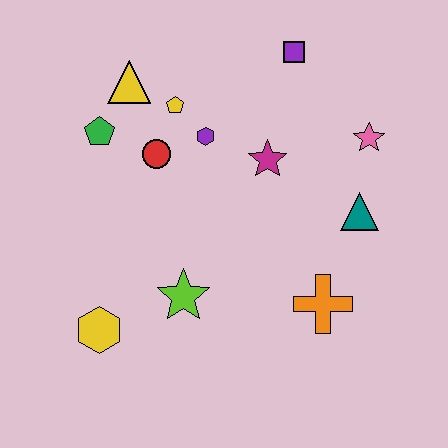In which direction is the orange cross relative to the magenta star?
The orange cross is below the magenta star.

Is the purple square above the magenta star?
Yes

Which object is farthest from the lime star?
The purple square is farthest from the lime star.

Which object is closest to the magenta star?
The purple hexagon is closest to the magenta star.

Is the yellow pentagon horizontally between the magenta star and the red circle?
Yes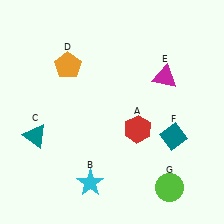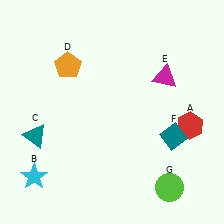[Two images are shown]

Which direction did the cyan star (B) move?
The cyan star (B) moved left.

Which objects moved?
The objects that moved are: the red hexagon (A), the cyan star (B).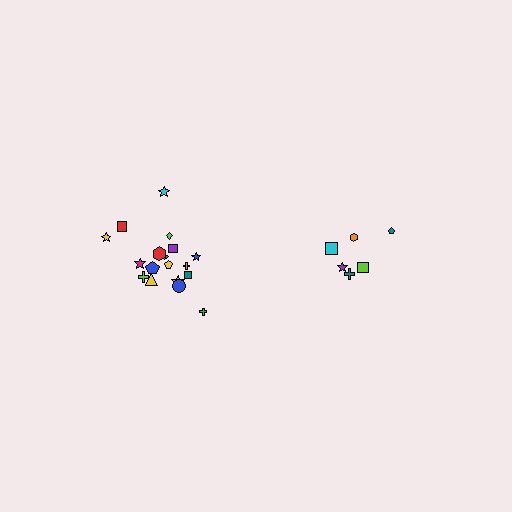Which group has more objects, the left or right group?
The left group.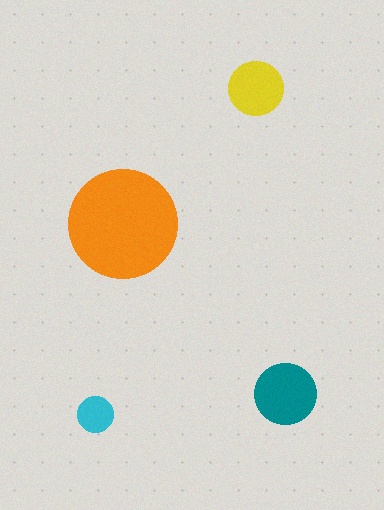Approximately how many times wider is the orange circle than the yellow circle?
About 2 times wider.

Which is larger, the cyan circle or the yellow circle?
The yellow one.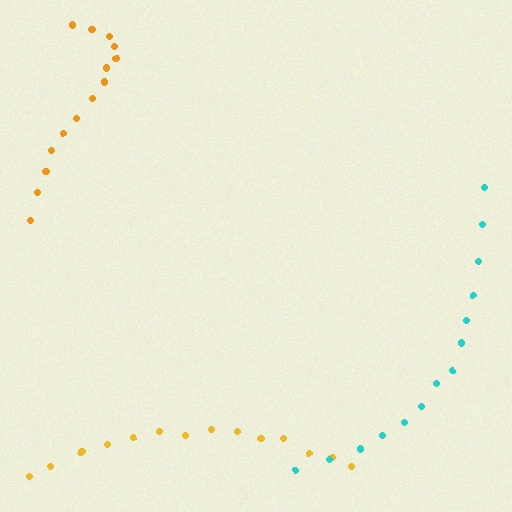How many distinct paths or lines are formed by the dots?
There are 3 distinct paths.